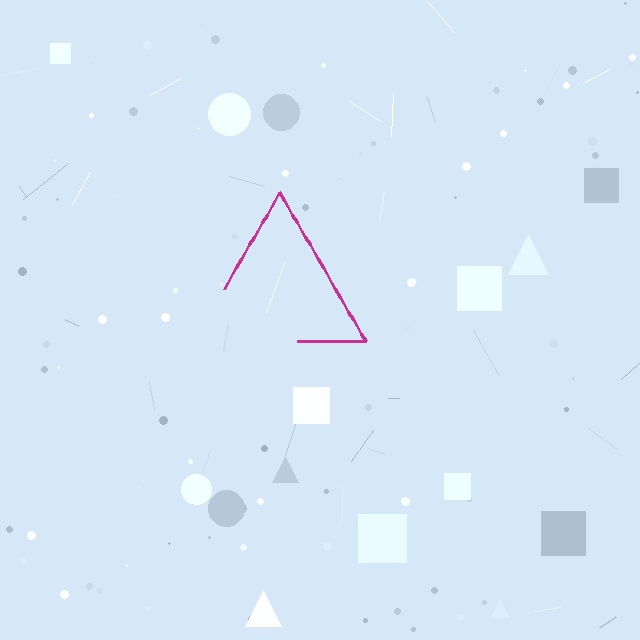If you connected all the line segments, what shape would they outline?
They would outline a triangle.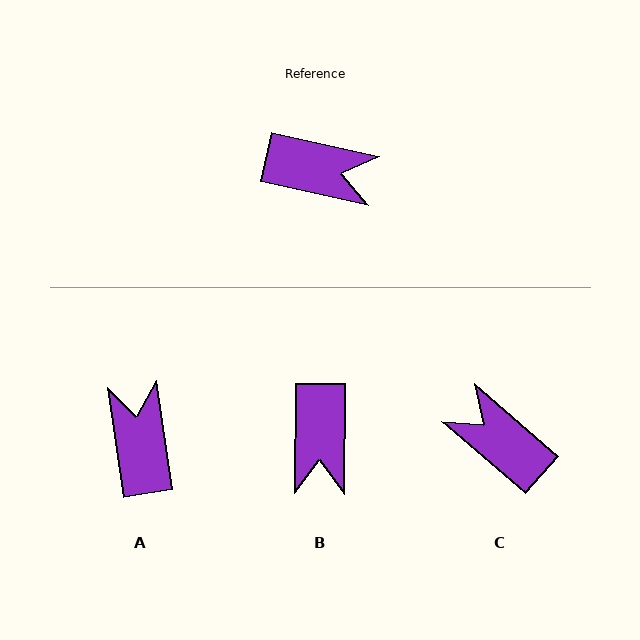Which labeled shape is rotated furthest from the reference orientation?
C, about 152 degrees away.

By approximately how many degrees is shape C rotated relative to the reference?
Approximately 152 degrees counter-clockwise.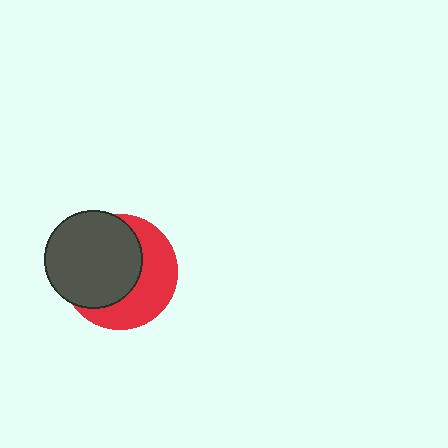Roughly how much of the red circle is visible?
A small part of it is visible (roughly 44%).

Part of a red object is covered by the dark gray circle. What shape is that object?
It is a circle.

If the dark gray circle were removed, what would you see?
You would see the complete red circle.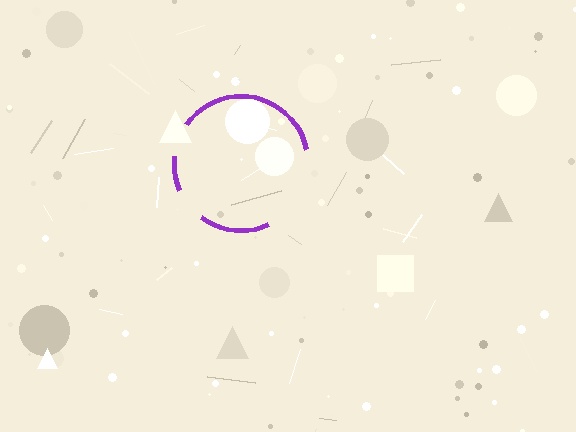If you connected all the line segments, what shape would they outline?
They would outline a circle.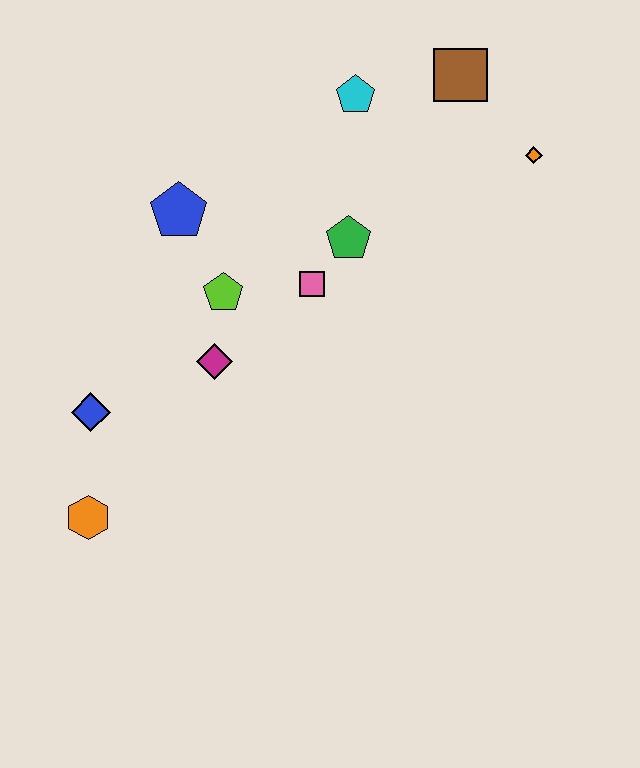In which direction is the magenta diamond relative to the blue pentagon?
The magenta diamond is below the blue pentagon.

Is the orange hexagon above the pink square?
No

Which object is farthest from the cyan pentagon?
The orange hexagon is farthest from the cyan pentagon.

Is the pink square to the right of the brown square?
No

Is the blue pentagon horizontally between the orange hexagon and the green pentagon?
Yes